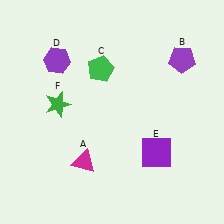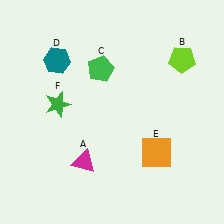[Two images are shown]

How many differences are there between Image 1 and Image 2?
There are 3 differences between the two images.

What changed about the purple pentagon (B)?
In Image 1, B is purple. In Image 2, it changed to lime.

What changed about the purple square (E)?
In Image 1, E is purple. In Image 2, it changed to orange.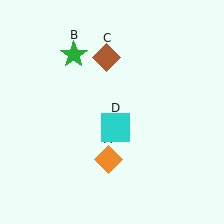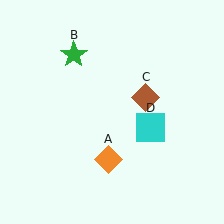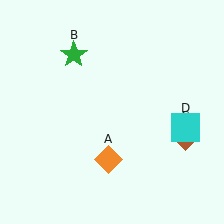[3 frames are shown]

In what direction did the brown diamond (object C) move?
The brown diamond (object C) moved down and to the right.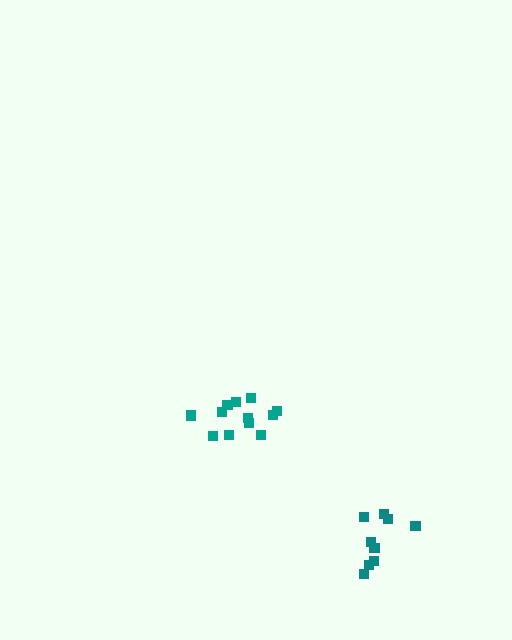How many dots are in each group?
Group 1: 12 dots, Group 2: 9 dots (21 total).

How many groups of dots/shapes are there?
There are 2 groups.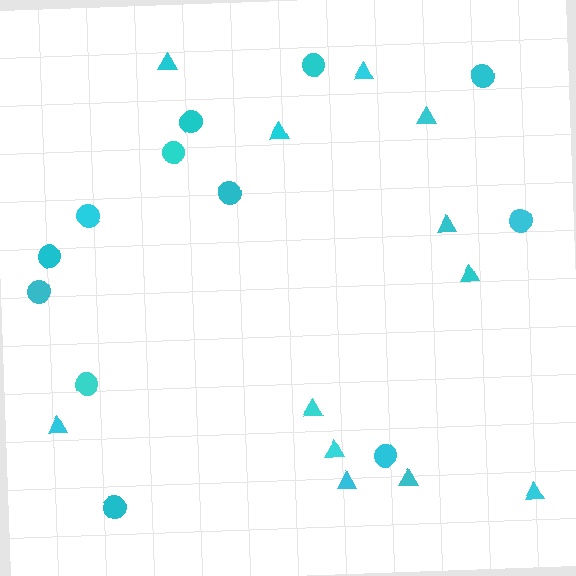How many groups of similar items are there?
There are 2 groups: one group of circles (12) and one group of triangles (12).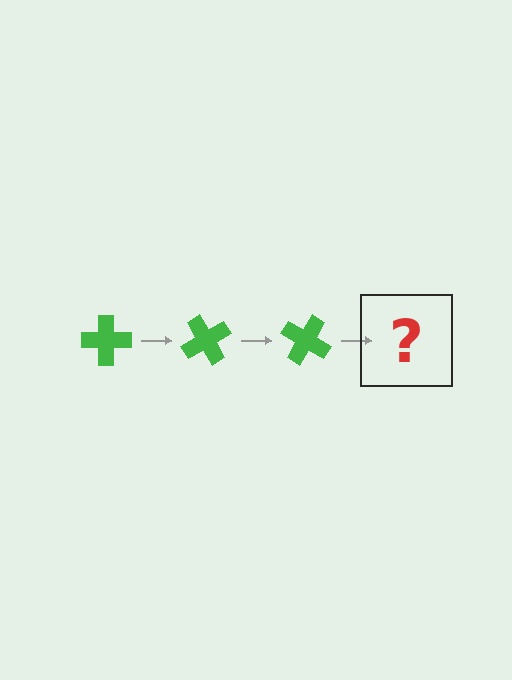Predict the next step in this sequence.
The next step is a green cross rotated 180 degrees.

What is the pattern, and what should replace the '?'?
The pattern is that the cross rotates 60 degrees each step. The '?' should be a green cross rotated 180 degrees.